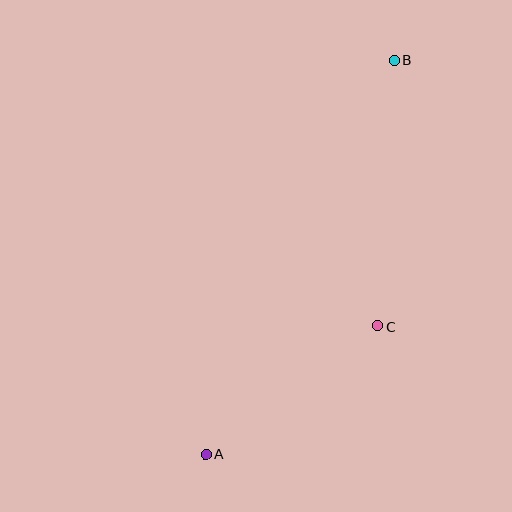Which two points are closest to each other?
Points A and C are closest to each other.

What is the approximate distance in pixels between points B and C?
The distance between B and C is approximately 267 pixels.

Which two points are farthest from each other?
Points A and B are farthest from each other.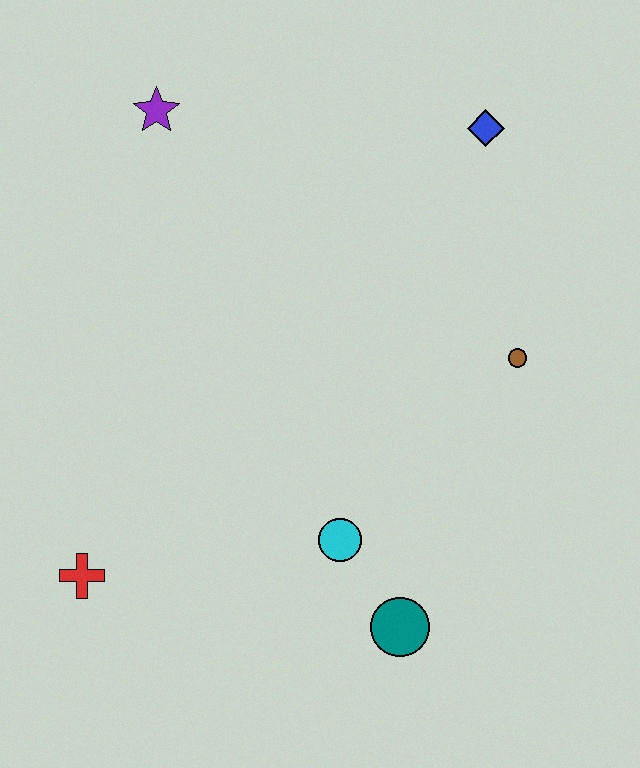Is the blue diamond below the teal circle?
No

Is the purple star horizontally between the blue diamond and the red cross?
Yes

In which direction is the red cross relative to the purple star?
The red cross is below the purple star.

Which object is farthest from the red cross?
The blue diamond is farthest from the red cross.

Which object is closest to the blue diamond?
The brown circle is closest to the blue diamond.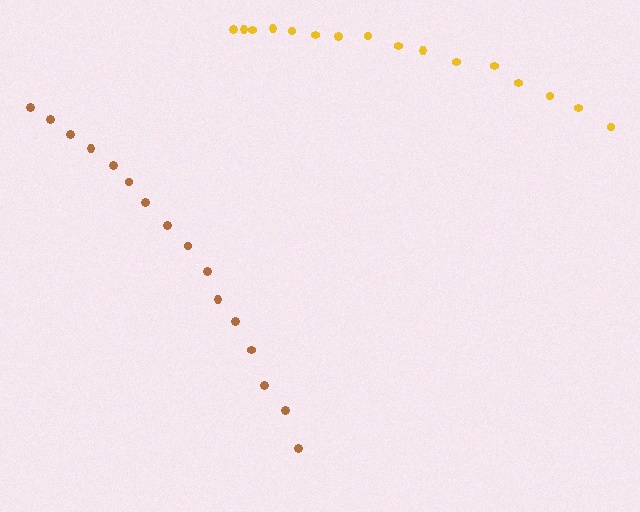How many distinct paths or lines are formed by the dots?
There are 2 distinct paths.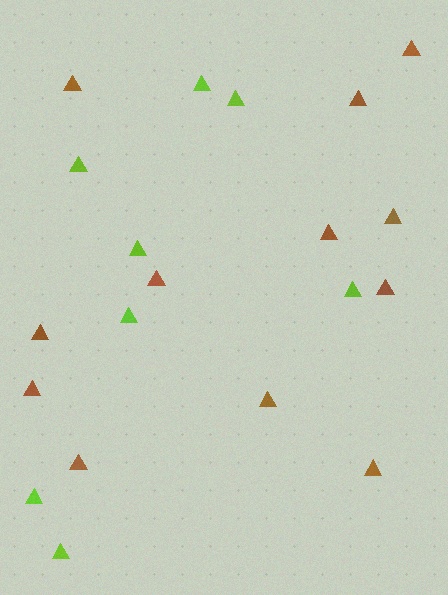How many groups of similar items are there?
There are 2 groups: one group of lime triangles (8) and one group of brown triangles (12).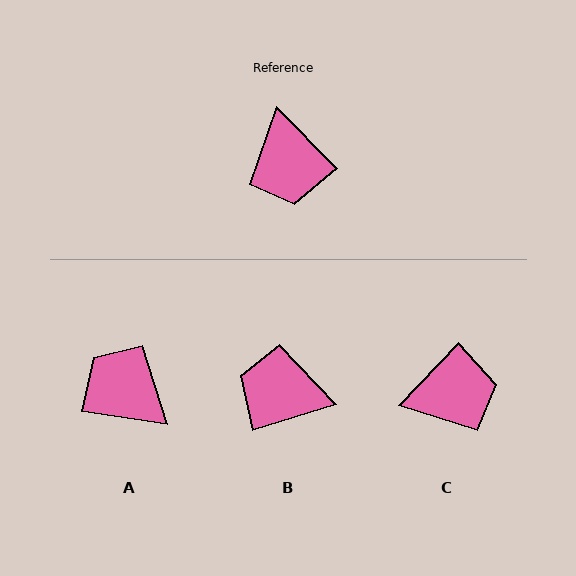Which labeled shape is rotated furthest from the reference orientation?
A, about 143 degrees away.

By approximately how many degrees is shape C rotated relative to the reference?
Approximately 92 degrees counter-clockwise.